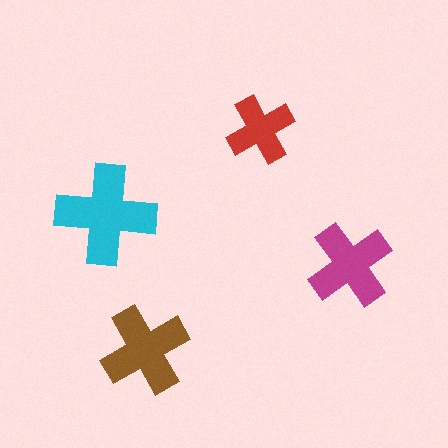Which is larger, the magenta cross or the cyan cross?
The cyan one.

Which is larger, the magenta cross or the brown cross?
The brown one.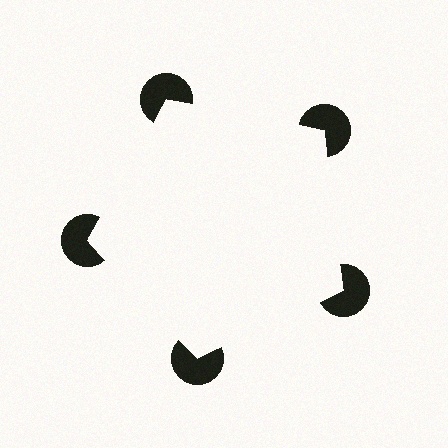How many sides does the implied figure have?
5 sides.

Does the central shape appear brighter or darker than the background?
It typically appears slightly brighter than the background, even though no actual brightness change is drawn.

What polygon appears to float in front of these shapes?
An illusory pentagon — its edges are inferred from the aligned wedge cuts in the pac-man discs, not physically drawn.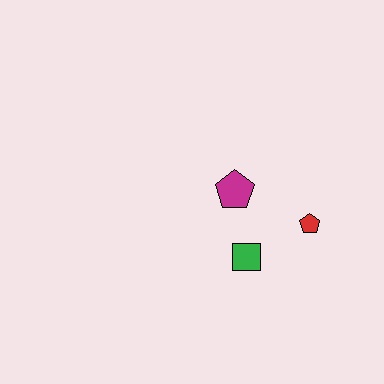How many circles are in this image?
There are no circles.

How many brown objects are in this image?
There are no brown objects.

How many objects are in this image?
There are 3 objects.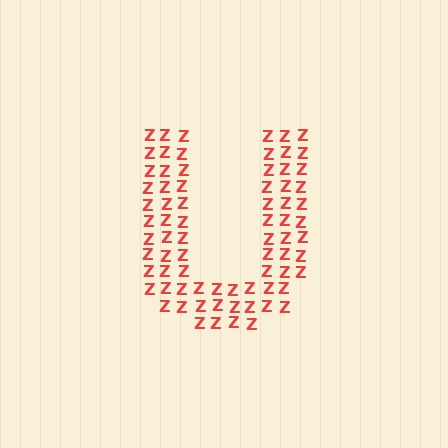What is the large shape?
The large shape is the letter U.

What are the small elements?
The small elements are letter Z's.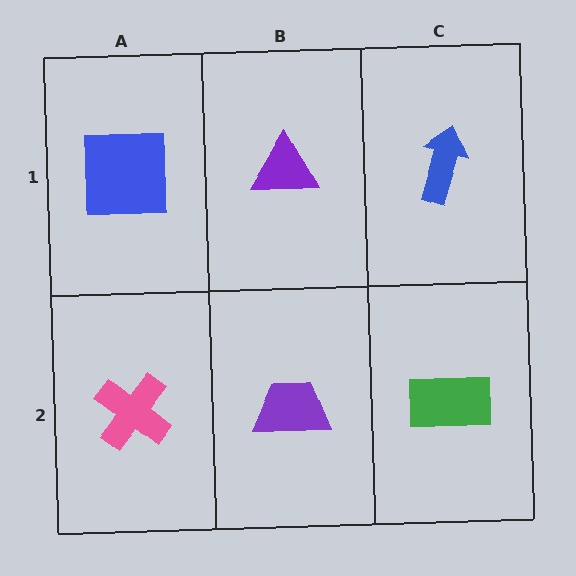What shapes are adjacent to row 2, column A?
A blue square (row 1, column A), a purple trapezoid (row 2, column B).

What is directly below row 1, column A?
A pink cross.